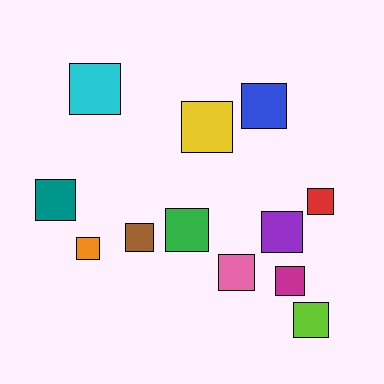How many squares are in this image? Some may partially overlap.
There are 12 squares.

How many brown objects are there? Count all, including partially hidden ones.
There is 1 brown object.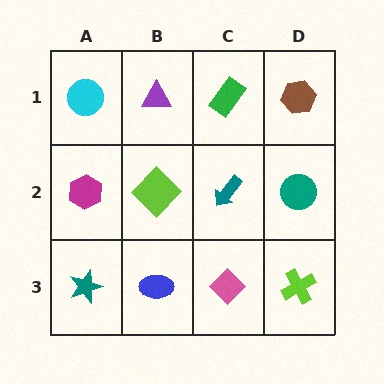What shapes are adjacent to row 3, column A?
A magenta hexagon (row 2, column A), a blue ellipse (row 3, column B).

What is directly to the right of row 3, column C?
A lime cross.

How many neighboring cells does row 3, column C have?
3.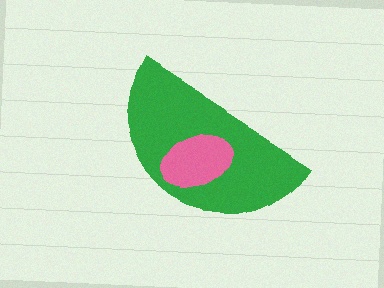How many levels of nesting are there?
2.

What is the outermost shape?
The green semicircle.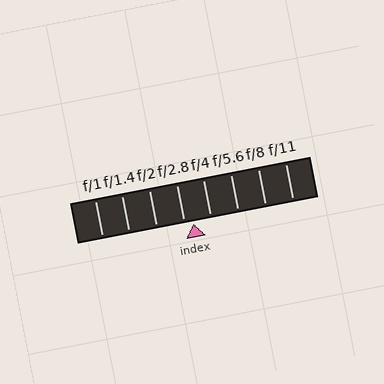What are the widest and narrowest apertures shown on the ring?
The widest aperture shown is f/1 and the narrowest is f/11.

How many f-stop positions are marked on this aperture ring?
There are 8 f-stop positions marked.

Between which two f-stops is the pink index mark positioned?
The index mark is between f/2.8 and f/4.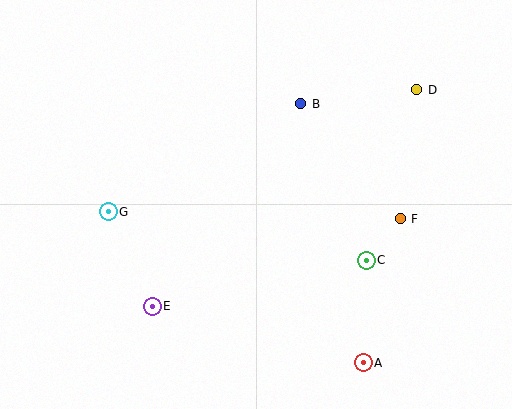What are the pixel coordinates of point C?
Point C is at (366, 260).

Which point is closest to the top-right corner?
Point D is closest to the top-right corner.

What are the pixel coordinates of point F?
Point F is at (400, 219).